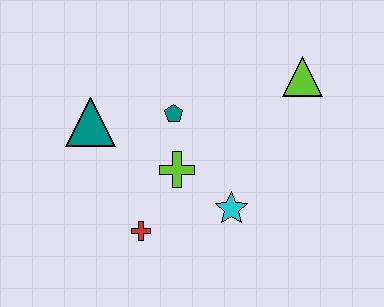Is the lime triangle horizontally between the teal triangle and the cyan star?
No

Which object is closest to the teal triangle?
The teal pentagon is closest to the teal triangle.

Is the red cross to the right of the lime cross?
No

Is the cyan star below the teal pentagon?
Yes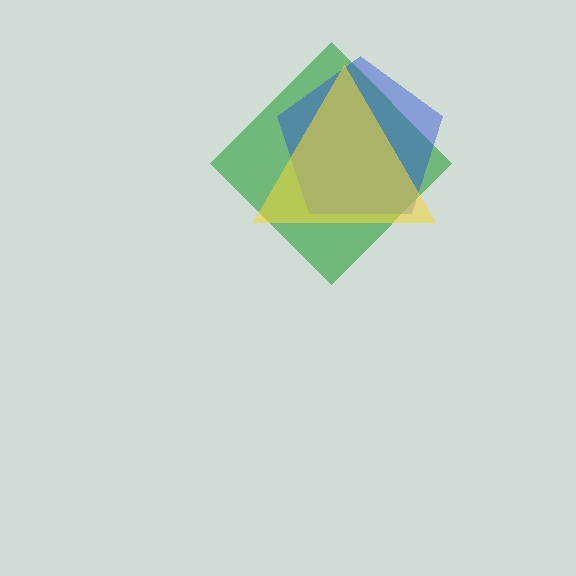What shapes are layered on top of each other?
The layered shapes are: a green diamond, a blue pentagon, a yellow triangle.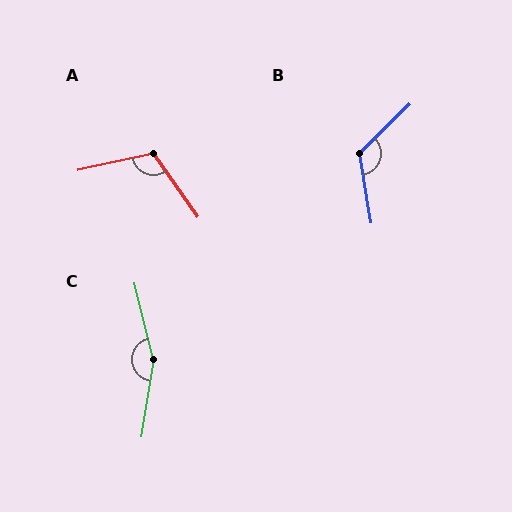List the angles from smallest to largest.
A (112°), B (126°), C (157°).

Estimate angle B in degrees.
Approximately 126 degrees.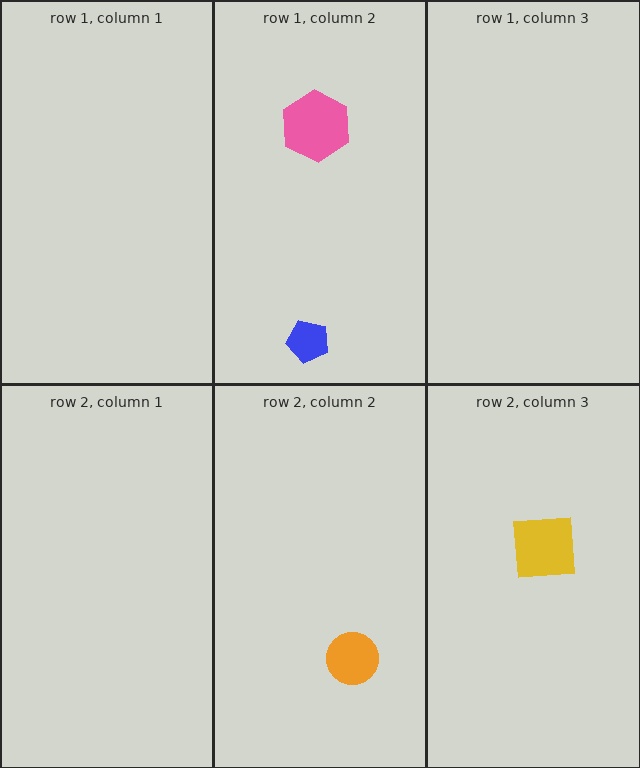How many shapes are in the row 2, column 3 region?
1.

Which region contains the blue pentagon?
The row 1, column 2 region.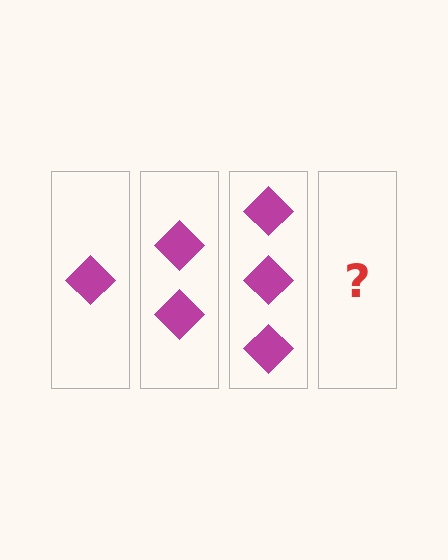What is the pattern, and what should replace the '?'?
The pattern is that each step adds one more diamond. The '?' should be 4 diamonds.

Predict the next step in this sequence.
The next step is 4 diamonds.